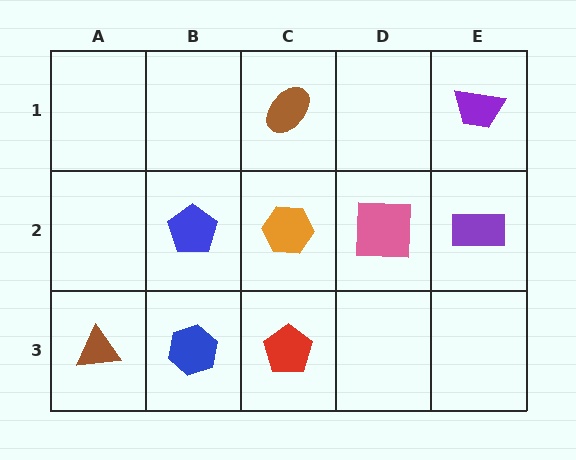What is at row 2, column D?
A pink square.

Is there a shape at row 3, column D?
No, that cell is empty.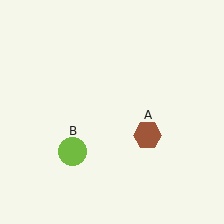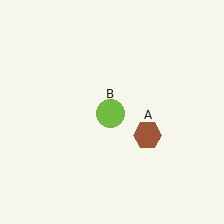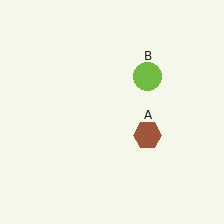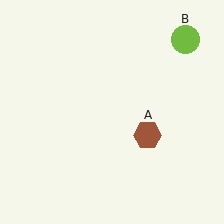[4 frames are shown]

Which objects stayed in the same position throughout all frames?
Brown hexagon (object A) remained stationary.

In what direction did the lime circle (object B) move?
The lime circle (object B) moved up and to the right.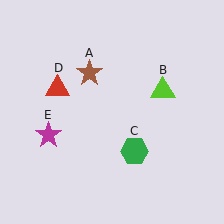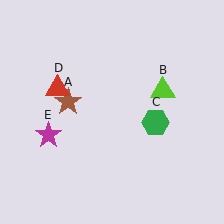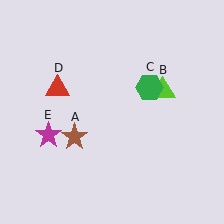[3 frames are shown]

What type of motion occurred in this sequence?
The brown star (object A), green hexagon (object C) rotated counterclockwise around the center of the scene.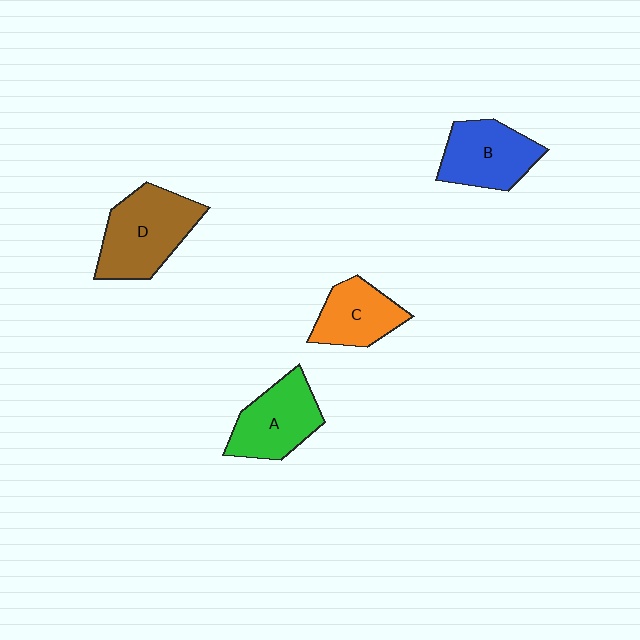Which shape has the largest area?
Shape D (brown).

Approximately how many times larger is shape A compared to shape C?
Approximately 1.2 times.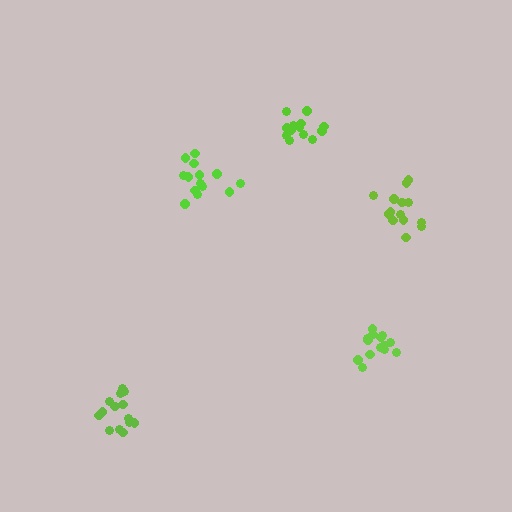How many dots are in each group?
Group 1: 14 dots, Group 2: 14 dots, Group 3: 14 dots, Group 4: 14 dots, Group 5: 13 dots (69 total).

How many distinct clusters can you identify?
There are 5 distinct clusters.